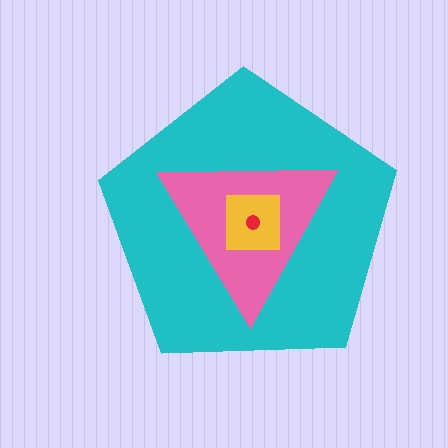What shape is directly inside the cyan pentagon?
The pink triangle.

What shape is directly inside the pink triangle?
The yellow square.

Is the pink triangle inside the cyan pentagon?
Yes.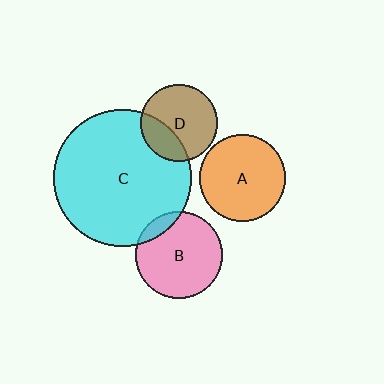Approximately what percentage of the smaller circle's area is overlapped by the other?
Approximately 30%.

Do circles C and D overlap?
Yes.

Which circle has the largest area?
Circle C (cyan).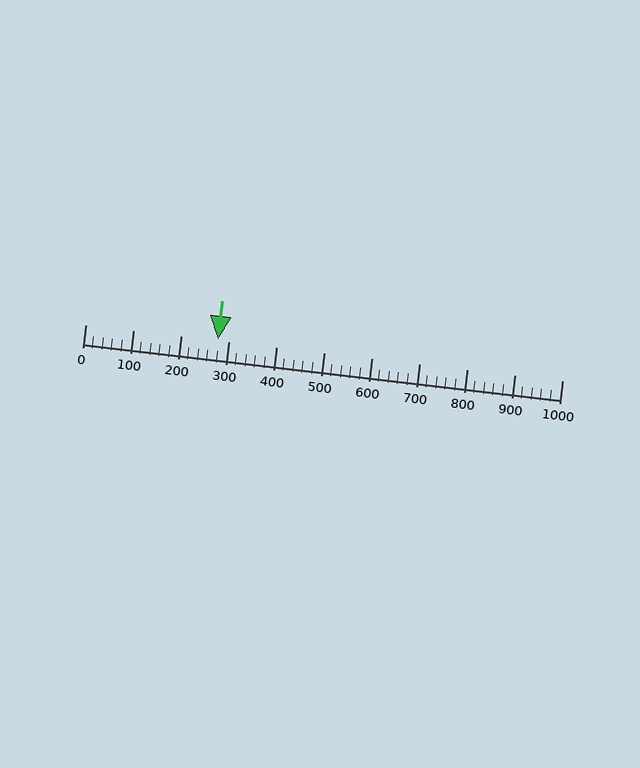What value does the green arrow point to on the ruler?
The green arrow points to approximately 279.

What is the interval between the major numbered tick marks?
The major tick marks are spaced 100 units apart.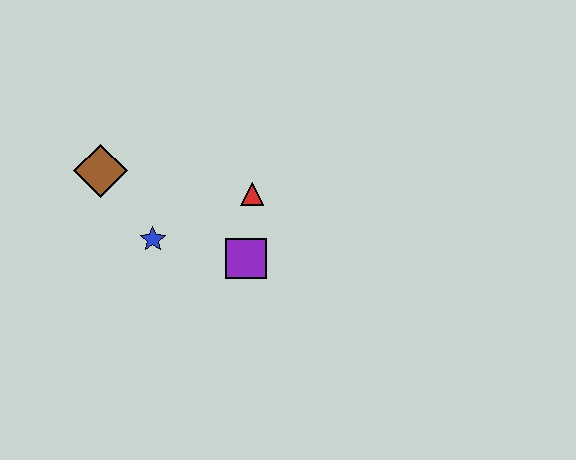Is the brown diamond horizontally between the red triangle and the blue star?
No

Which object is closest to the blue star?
The brown diamond is closest to the blue star.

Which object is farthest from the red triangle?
The brown diamond is farthest from the red triangle.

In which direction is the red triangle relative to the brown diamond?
The red triangle is to the right of the brown diamond.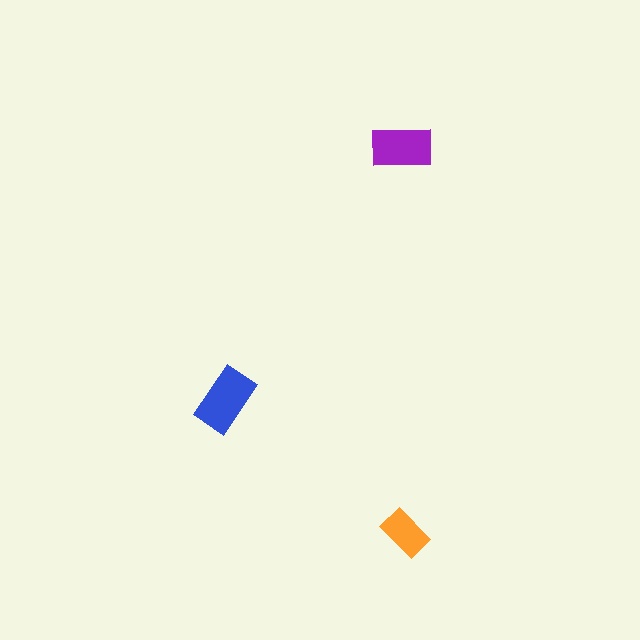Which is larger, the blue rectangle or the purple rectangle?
The blue one.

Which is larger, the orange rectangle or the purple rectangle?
The purple one.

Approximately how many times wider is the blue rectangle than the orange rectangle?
About 1.5 times wider.